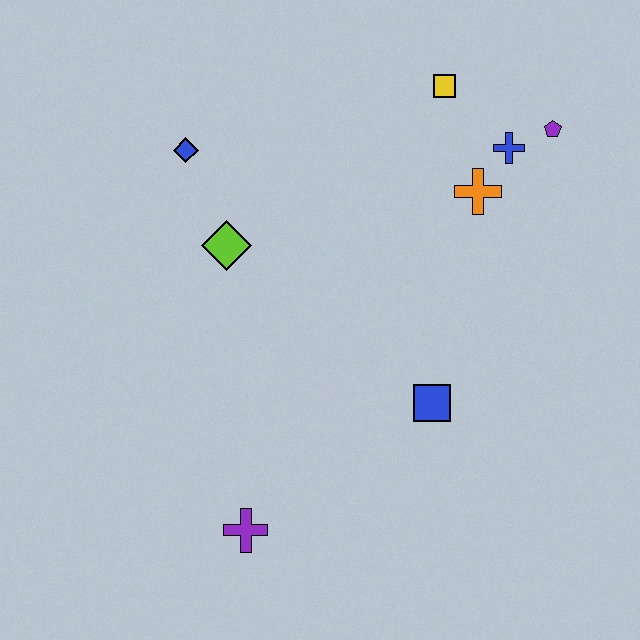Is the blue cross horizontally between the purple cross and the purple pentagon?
Yes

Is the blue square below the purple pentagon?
Yes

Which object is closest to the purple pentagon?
The blue cross is closest to the purple pentagon.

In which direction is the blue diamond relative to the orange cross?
The blue diamond is to the left of the orange cross.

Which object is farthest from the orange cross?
The purple cross is farthest from the orange cross.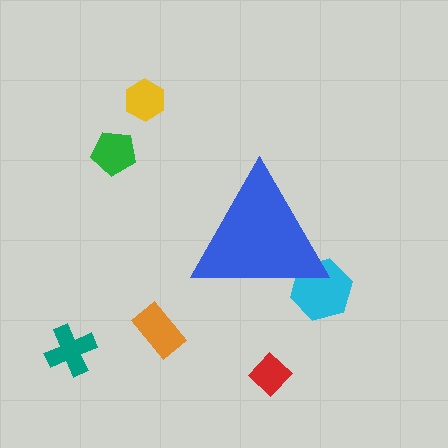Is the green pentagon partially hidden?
No, the green pentagon is fully visible.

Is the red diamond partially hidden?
No, the red diamond is fully visible.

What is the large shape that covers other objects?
A blue triangle.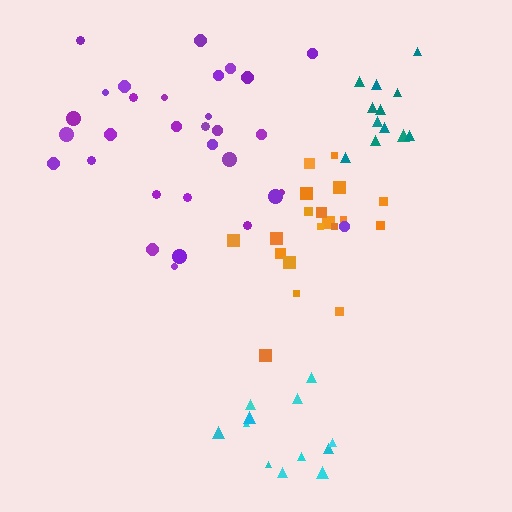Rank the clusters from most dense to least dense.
orange, teal, purple, cyan.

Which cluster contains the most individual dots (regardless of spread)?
Purple (31).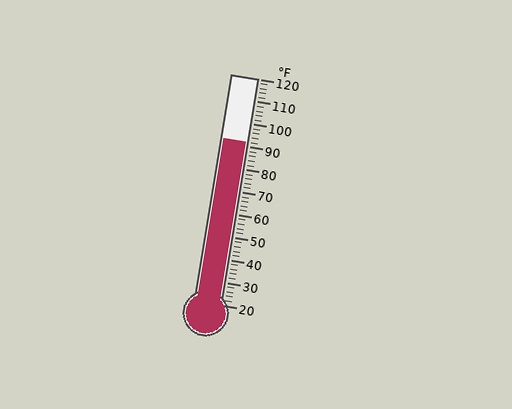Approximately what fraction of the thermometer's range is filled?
The thermometer is filled to approximately 70% of its range.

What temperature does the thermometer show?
The thermometer shows approximately 92°F.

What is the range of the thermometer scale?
The thermometer scale ranges from 20°F to 120°F.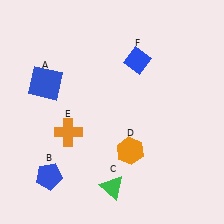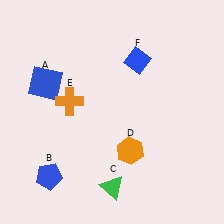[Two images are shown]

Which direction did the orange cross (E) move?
The orange cross (E) moved up.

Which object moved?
The orange cross (E) moved up.